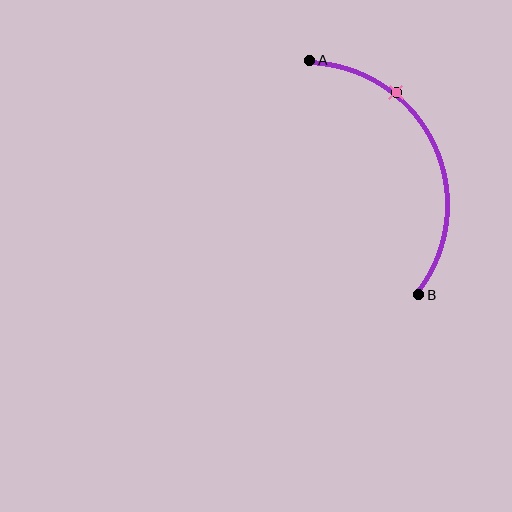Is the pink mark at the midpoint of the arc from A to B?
No. The pink mark lies on the arc but is closer to endpoint A. The arc midpoint would be at the point on the curve equidistant along the arc from both A and B.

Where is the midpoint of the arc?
The arc midpoint is the point on the curve farthest from the straight line joining A and B. It sits to the right of that line.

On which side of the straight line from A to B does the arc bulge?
The arc bulges to the right of the straight line connecting A and B.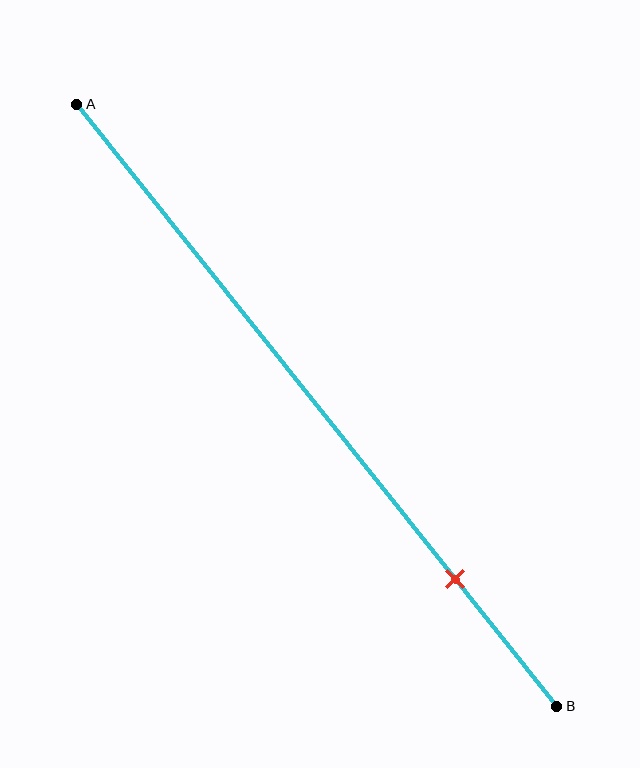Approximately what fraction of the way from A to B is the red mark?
The red mark is approximately 80% of the way from A to B.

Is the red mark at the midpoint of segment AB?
No, the mark is at about 80% from A, not at the 50% midpoint.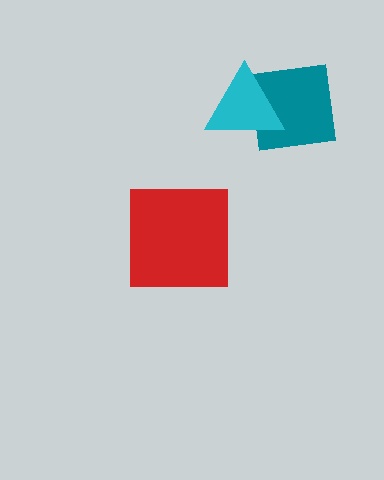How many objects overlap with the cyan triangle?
1 object overlaps with the cyan triangle.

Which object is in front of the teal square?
The cyan triangle is in front of the teal square.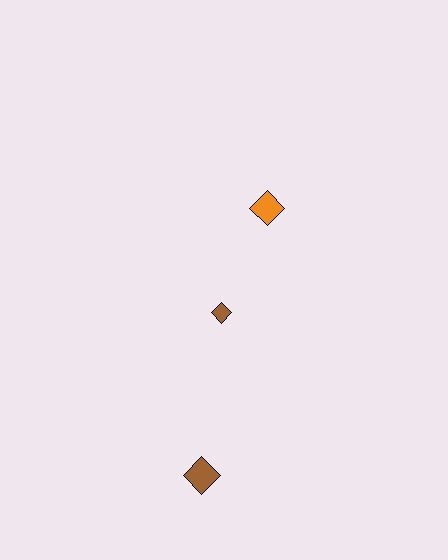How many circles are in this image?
There are no circles.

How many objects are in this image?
There are 3 objects.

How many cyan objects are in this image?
There are no cyan objects.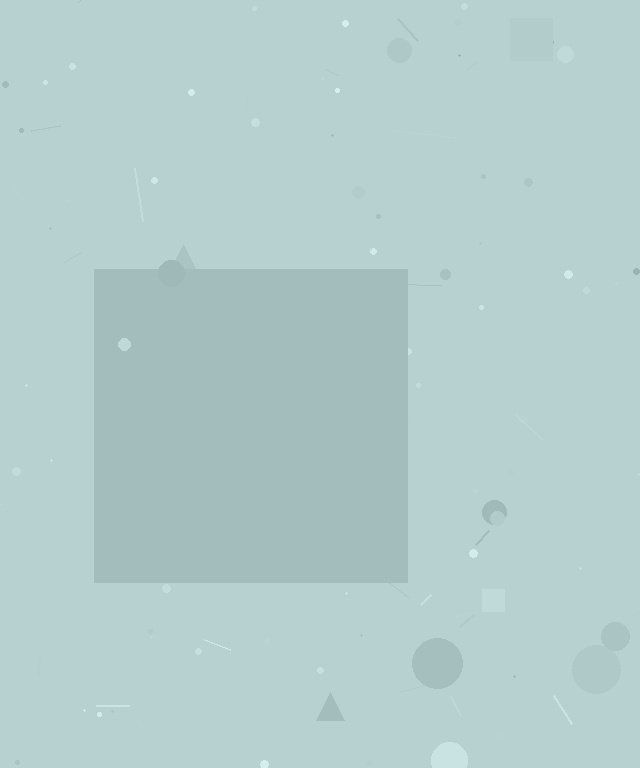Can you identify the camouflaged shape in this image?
The camouflaged shape is a square.